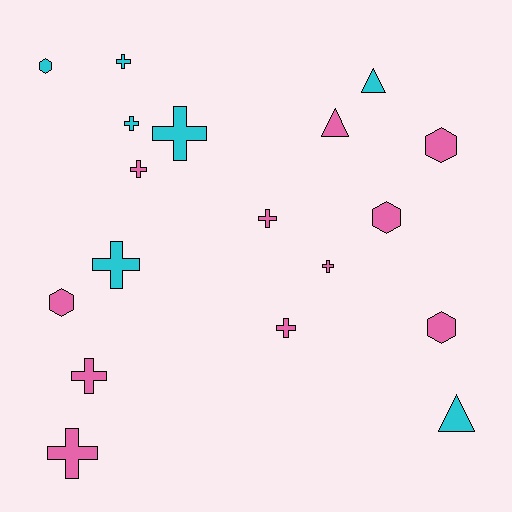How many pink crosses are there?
There are 6 pink crosses.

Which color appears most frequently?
Pink, with 11 objects.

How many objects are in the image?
There are 18 objects.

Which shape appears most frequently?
Cross, with 10 objects.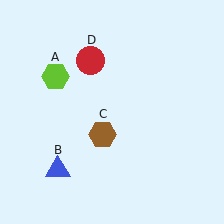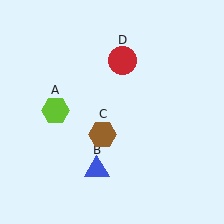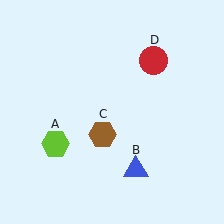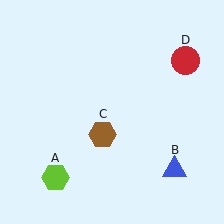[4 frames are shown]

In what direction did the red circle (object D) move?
The red circle (object D) moved right.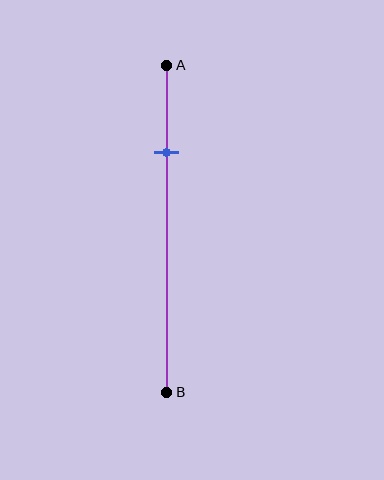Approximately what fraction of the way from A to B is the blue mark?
The blue mark is approximately 25% of the way from A to B.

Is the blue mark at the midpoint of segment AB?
No, the mark is at about 25% from A, not at the 50% midpoint.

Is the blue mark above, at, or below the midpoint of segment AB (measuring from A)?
The blue mark is above the midpoint of segment AB.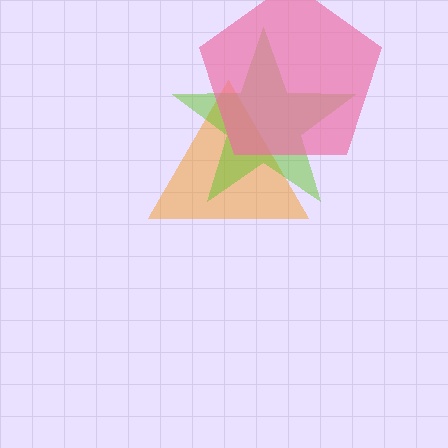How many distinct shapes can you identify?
There are 3 distinct shapes: an orange triangle, a lime star, a pink pentagon.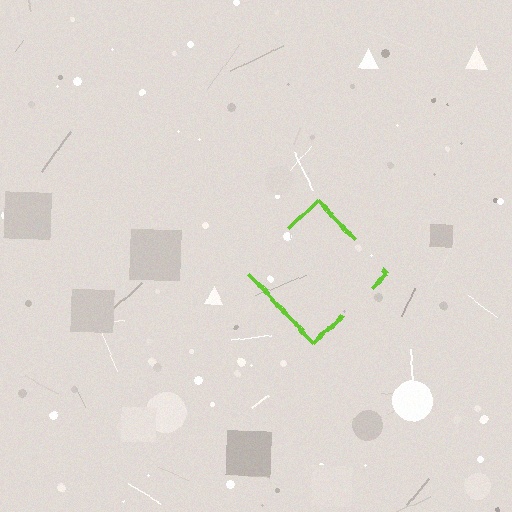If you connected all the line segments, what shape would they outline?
They would outline a diamond.